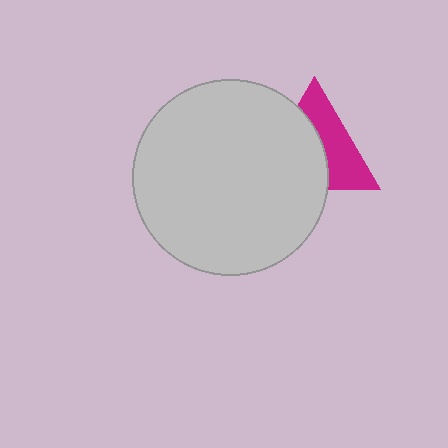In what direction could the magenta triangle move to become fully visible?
The magenta triangle could move right. That would shift it out from behind the light gray circle entirely.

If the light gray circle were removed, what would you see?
You would see the complete magenta triangle.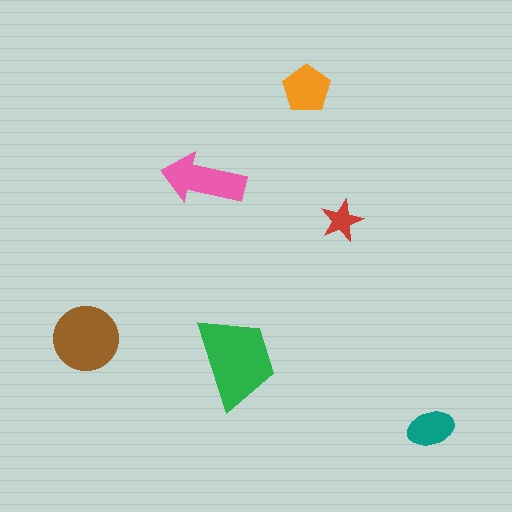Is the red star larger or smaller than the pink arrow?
Smaller.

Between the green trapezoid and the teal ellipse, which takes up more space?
The green trapezoid.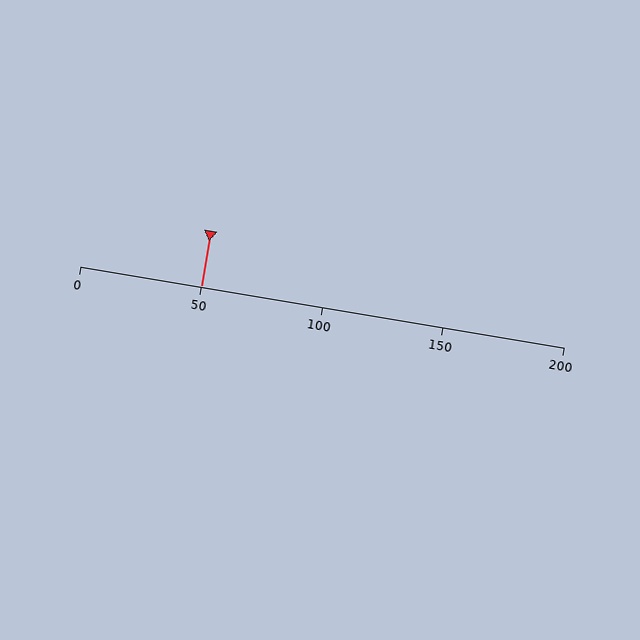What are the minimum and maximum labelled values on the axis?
The axis runs from 0 to 200.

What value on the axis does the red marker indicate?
The marker indicates approximately 50.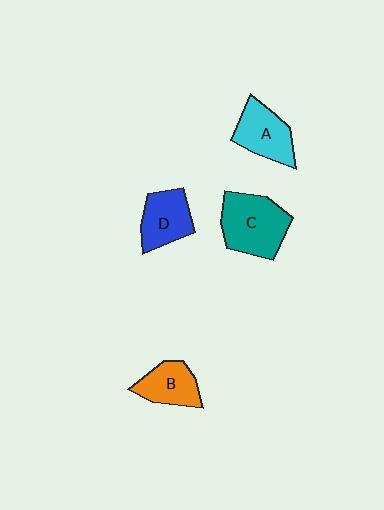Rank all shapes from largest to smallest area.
From largest to smallest: C (teal), A (cyan), D (blue), B (orange).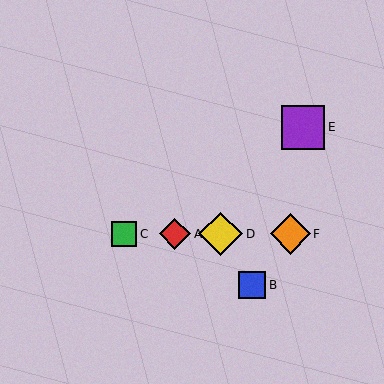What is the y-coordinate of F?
Object F is at y≈234.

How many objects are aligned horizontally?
4 objects (A, C, D, F) are aligned horizontally.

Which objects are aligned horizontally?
Objects A, C, D, F are aligned horizontally.